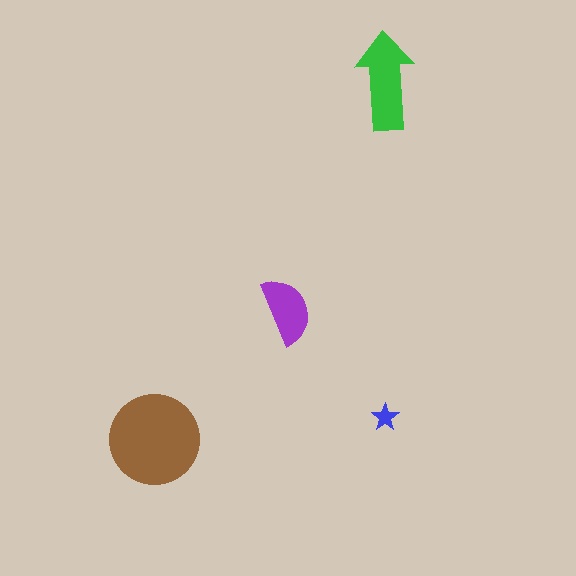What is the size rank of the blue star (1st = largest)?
4th.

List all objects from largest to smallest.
The brown circle, the green arrow, the purple semicircle, the blue star.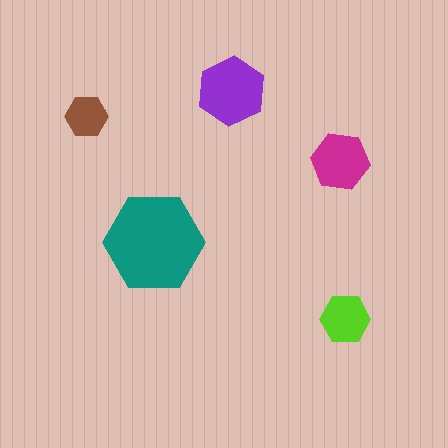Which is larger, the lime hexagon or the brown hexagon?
The lime one.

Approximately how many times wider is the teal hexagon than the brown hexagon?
About 2.5 times wider.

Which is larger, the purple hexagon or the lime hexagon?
The purple one.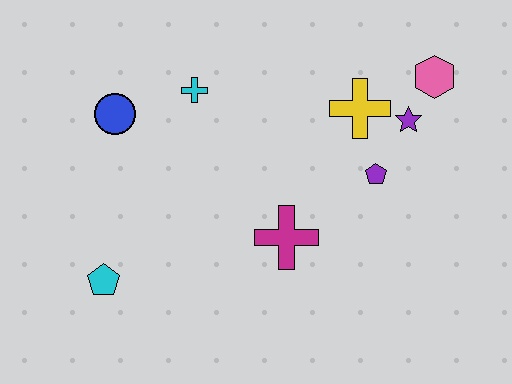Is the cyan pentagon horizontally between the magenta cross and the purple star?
No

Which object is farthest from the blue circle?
The pink hexagon is farthest from the blue circle.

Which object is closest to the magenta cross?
The purple pentagon is closest to the magenta cross.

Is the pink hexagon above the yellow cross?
Yes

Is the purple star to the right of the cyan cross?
Yes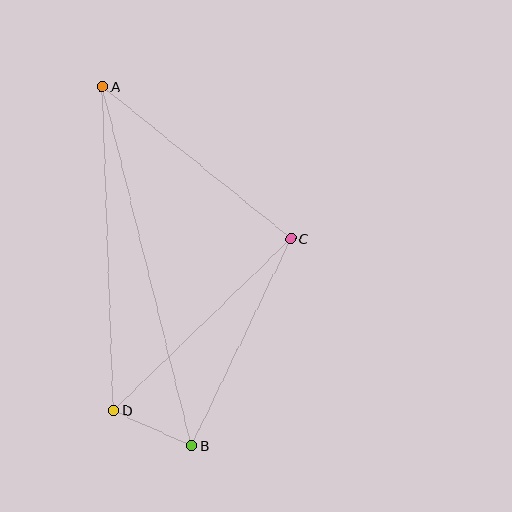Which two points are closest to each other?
Points B and D are closest to each other.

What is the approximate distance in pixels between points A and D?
The distance between A and D is approximately 324 pixels.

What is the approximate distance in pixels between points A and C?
The distance between A and C is approximately 242 pixels.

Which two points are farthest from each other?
Points A and B are farthest from each other.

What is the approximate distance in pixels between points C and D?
The distance between C and D is approximately 247 pixels.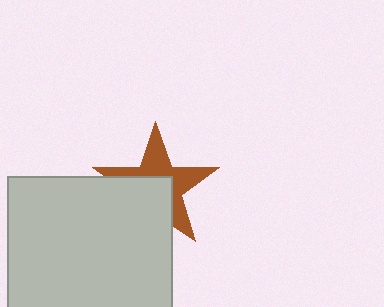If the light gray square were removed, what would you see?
You would see the complete brown star.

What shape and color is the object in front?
The object in front is a light gray square.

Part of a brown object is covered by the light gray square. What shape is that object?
It is a star.